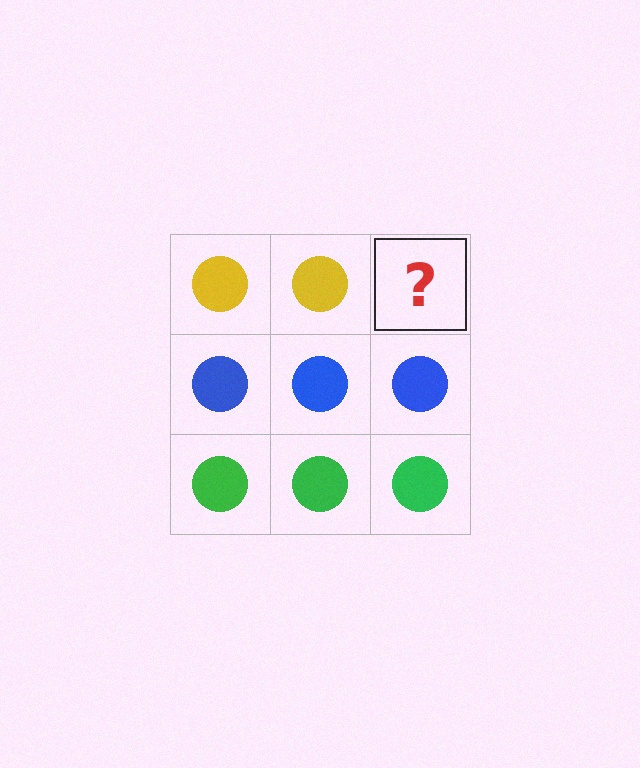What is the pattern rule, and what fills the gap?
The rule is that each row has a consistent color. The gap should be filled with a yellow circle.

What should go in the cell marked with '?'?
The missing cell should contain a yellow circle.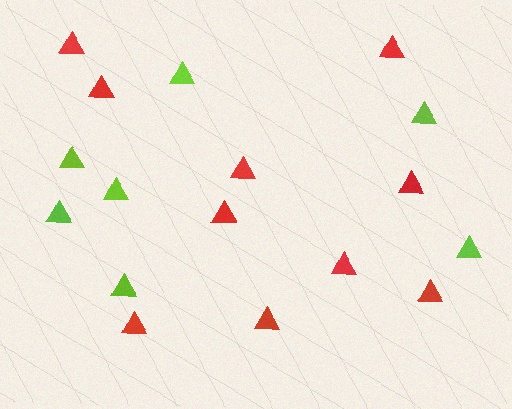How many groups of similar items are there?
There are 2 groups: one group of lime triangles (7) and one group of red triangles (10).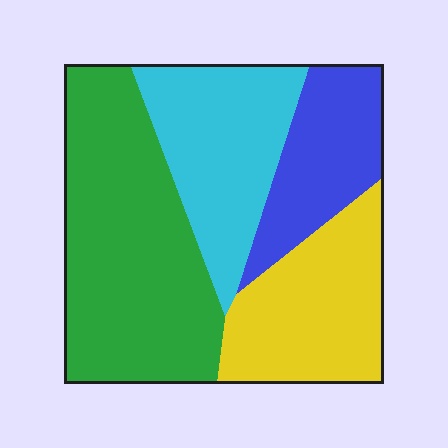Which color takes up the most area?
Green, at roughly 40%.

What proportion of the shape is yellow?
Yellow takes up about one quarter (1/4) of the shape.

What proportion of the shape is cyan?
Cyan covers about 25% of the shape.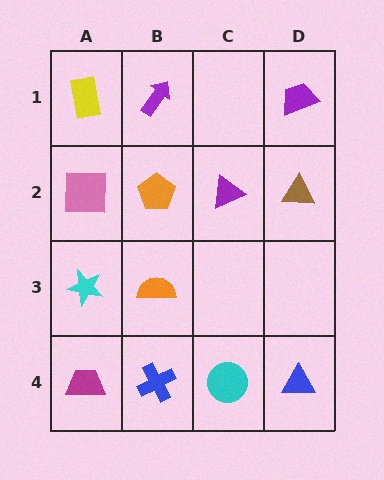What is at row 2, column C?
A purple triangle.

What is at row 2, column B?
An orange pentagon.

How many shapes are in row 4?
4 shapes.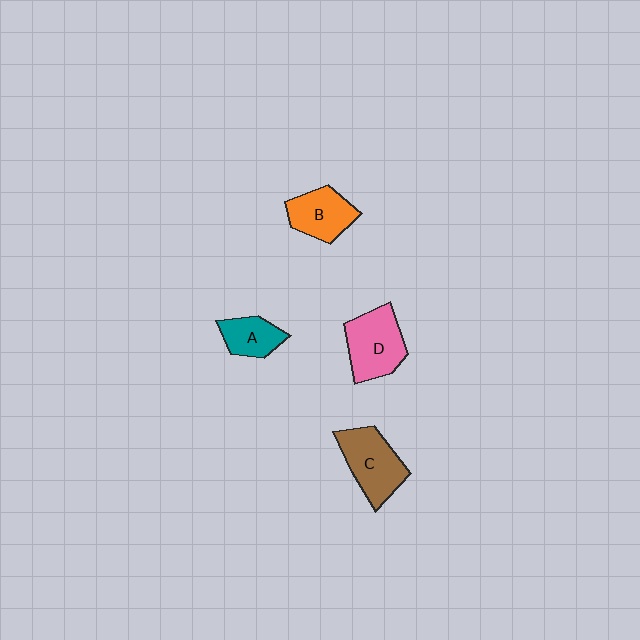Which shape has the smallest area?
Shape A (teal).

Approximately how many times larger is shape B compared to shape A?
Approximately 1.3 times.